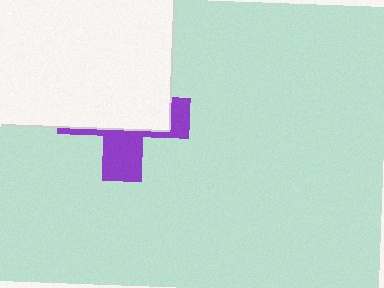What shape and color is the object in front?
The object in front is a white square.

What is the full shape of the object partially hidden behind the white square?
The partially hidden object is a purple cross.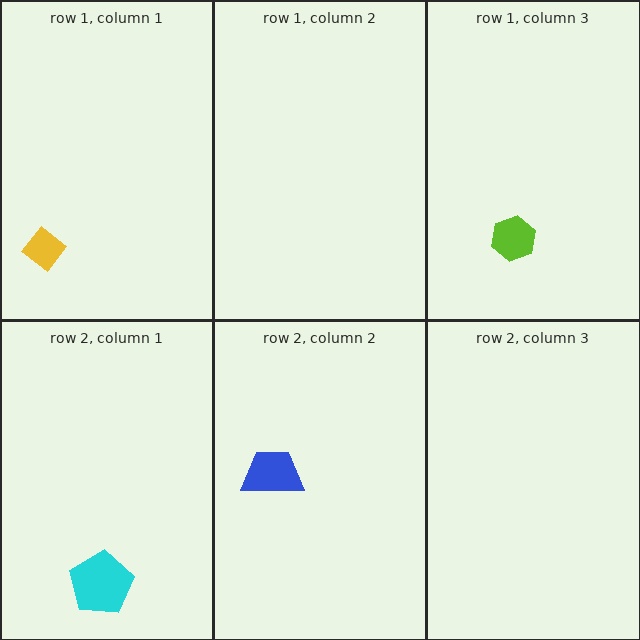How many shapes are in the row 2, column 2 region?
1.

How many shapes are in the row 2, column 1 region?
1.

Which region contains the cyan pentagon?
The row 2, column 1 region.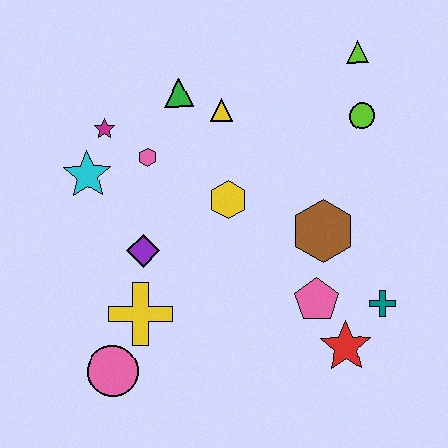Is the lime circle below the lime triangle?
Yes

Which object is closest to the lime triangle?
The lime circle is closest to the lime triangle.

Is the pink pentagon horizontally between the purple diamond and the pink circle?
No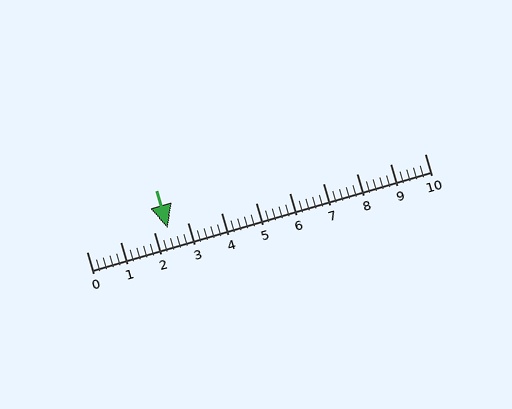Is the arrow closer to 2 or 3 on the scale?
The arrow is closer to 2.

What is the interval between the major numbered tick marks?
The major tick marks are spaced 1 units apart.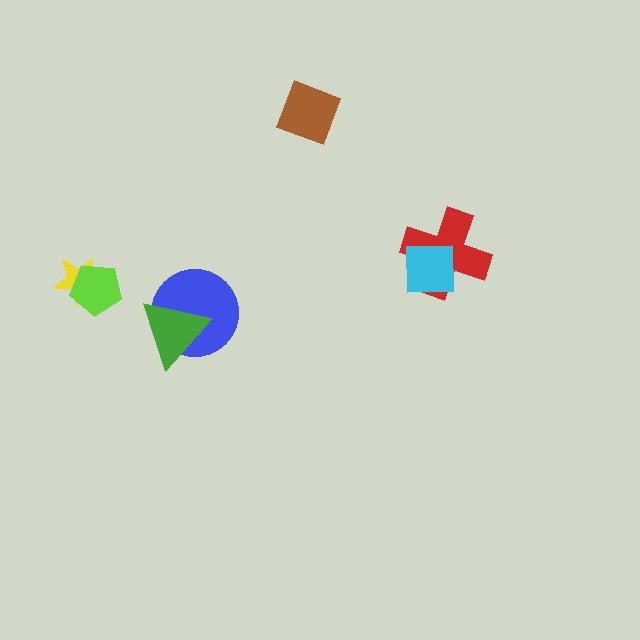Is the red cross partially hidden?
Yes, it is partially covered by another shape.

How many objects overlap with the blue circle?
1 object overlaps with the blue circle.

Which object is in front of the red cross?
The cyan square is in front of the red cross.